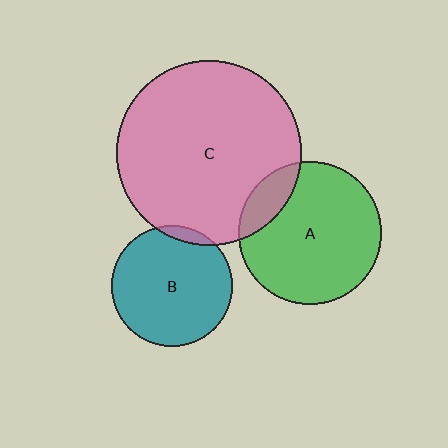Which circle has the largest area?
Circle C (pink).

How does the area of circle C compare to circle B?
Approximately 2.4 times.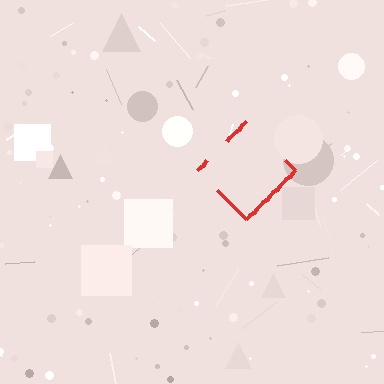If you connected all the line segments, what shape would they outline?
They would outline a diamond.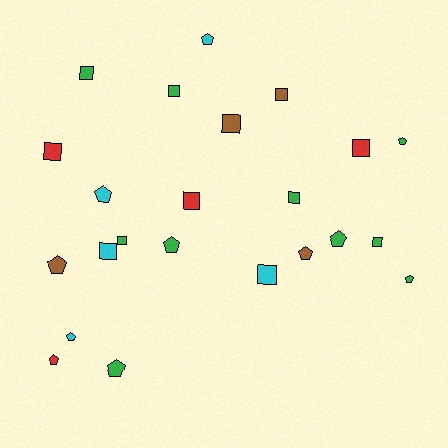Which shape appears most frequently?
Square, with 12 objects.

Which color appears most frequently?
Green, with 10 objects.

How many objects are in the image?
There are 23 objects.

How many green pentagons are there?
There are 5 green pentagons.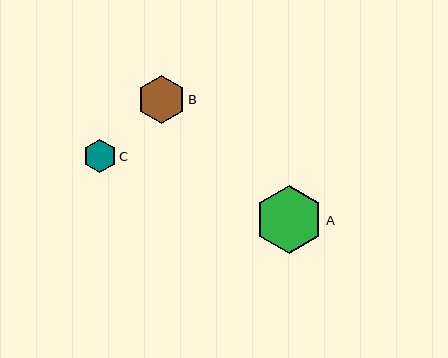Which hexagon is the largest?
Hexagon A is the largest with a size of approximately 68 pixels.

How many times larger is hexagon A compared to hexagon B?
Hexagon A is approximately 1.4 times the size of hexagon B.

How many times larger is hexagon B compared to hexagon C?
Hexagon B is approximately 1.5 times the size of hexagon C.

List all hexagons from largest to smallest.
From largest to smallest: A, B, C.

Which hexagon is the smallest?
Hexagon C is the smallest with a size of approximately 33 pixels.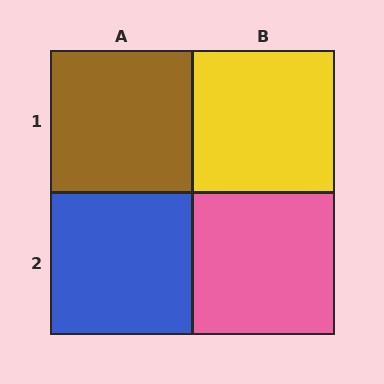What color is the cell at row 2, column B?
Pink.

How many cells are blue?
1 cell is blue.